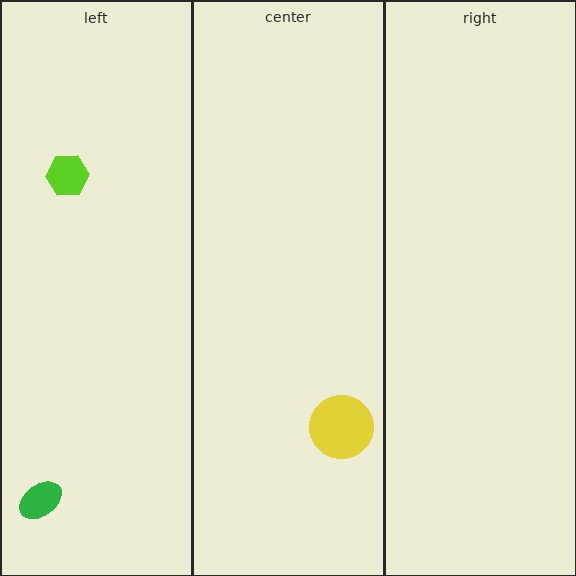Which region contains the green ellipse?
The left region.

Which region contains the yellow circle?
The center region.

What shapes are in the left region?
The lime hexagon, the green ellipse.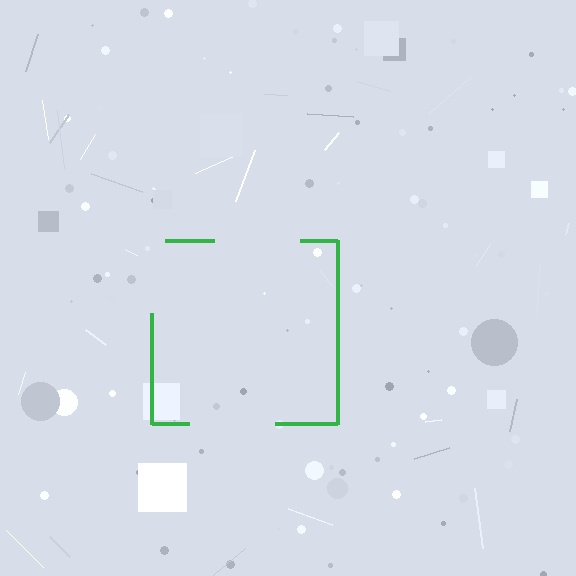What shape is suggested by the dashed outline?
The dashed outline suggests a square.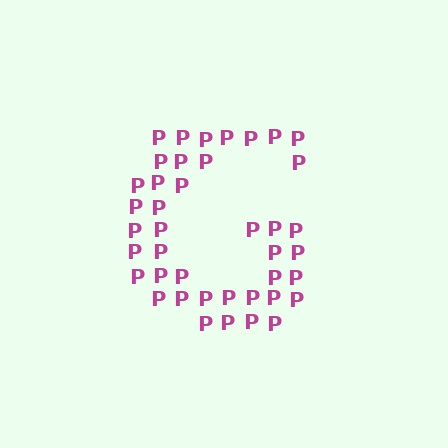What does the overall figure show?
The overall figure shows the letter G.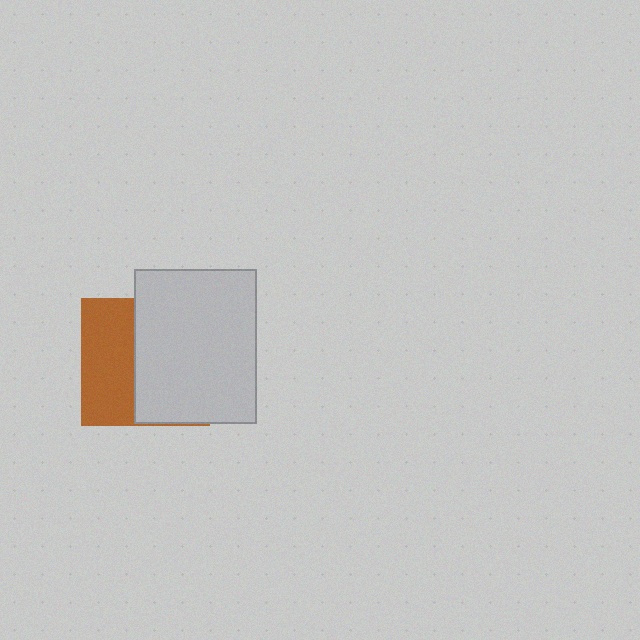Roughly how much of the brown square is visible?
A small part of it is visible (roughly 42%).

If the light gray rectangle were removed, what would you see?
You would see the complete brown square.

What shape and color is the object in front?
The object in front is a light gray rectangle.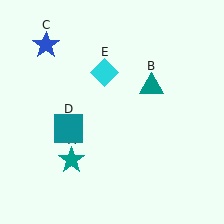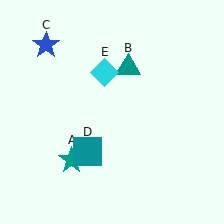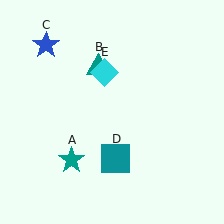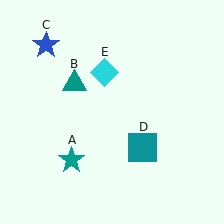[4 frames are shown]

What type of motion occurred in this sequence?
The teal triangle (object B), teal square (object D) rotated counterclockwise around the center of the scene.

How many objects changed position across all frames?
2 objects changed position: teal triangle (object B), teal square (object D).